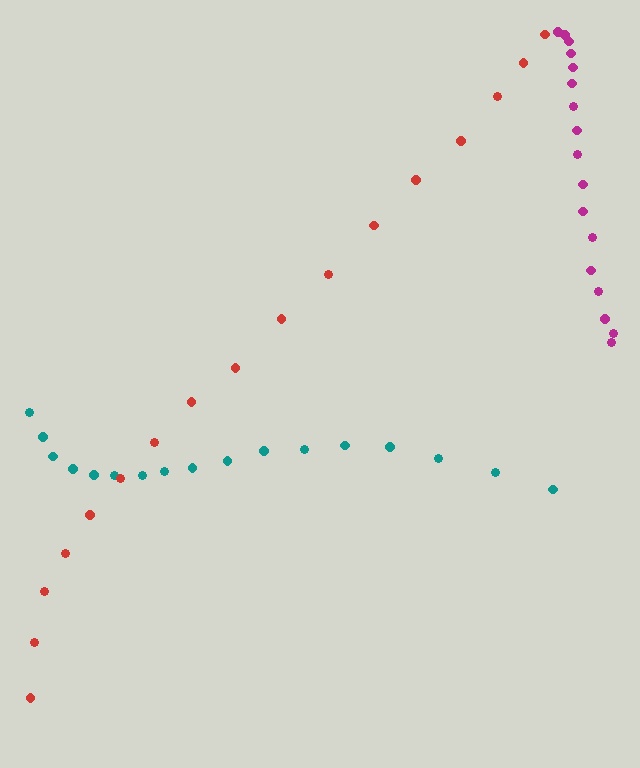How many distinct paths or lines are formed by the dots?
There are 3 distinct paths.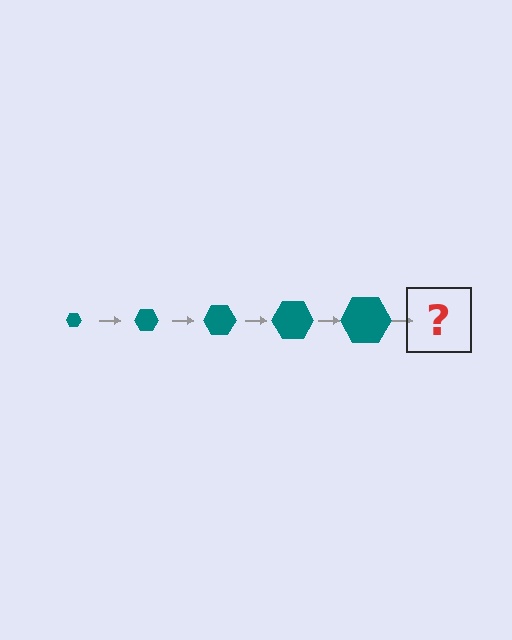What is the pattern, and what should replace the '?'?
The pattern is that the hexagon gets progressively larger each step. The '?' should be a teal hexagon, larger than the previous one.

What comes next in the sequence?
The next element should be a teal hexagon, larger than the previous one.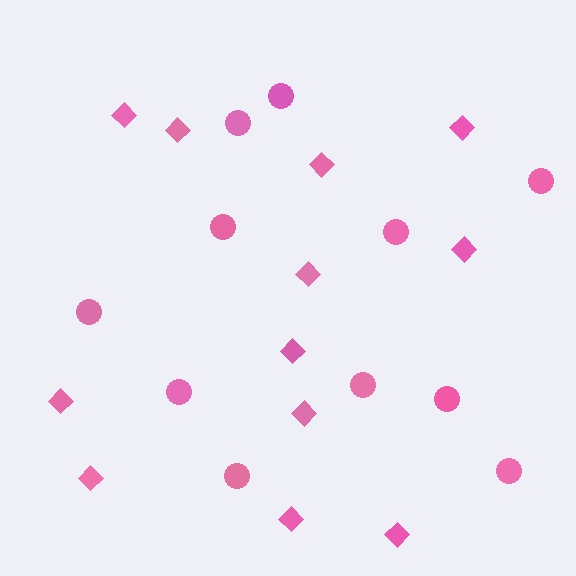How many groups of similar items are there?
There are 2 groups: one group of circles (11) and one group of diamonds (12).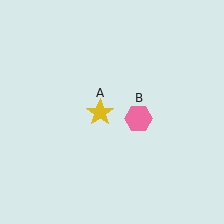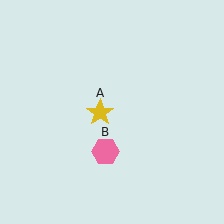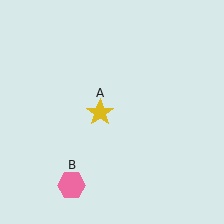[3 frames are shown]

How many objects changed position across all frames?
1 object changed position: pink hexagon (object B).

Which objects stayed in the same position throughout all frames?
Yellow star (object A) remained stationary.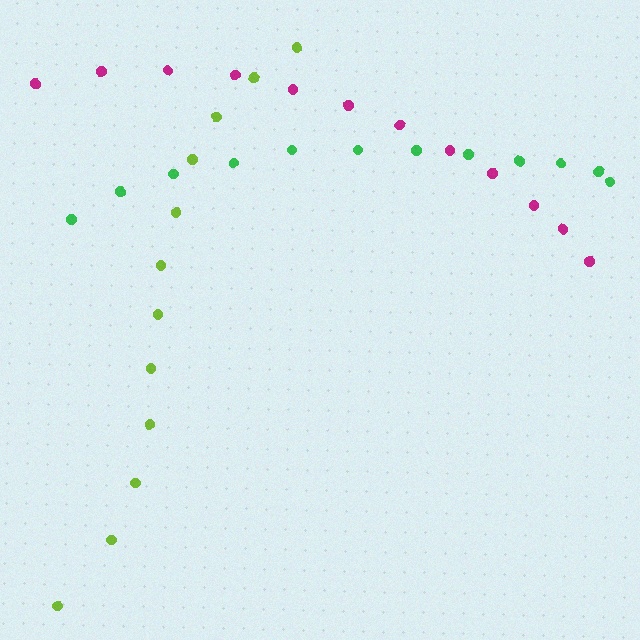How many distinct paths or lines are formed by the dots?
There are 3 distinct paths.